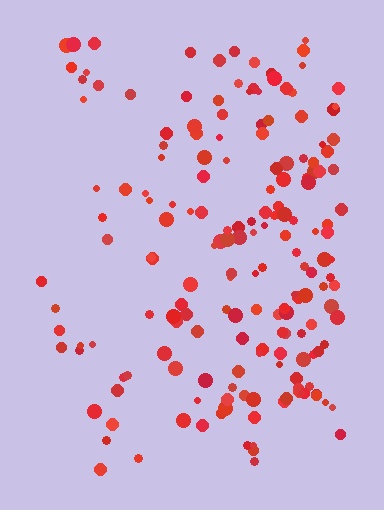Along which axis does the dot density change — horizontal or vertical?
Horizontal.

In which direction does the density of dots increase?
From left to right, with the right side densest.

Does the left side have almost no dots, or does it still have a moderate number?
Still a moderate number, just noticeably fewer than the right.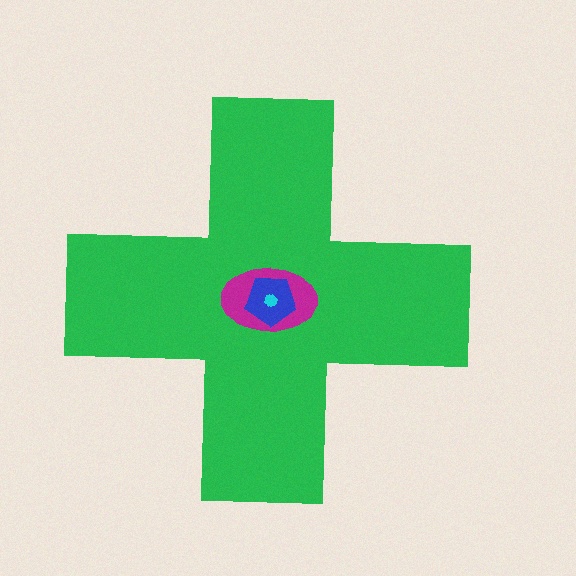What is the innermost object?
The cyan hexagon.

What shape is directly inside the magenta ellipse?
The blue pentagon.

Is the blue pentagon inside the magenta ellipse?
Yes.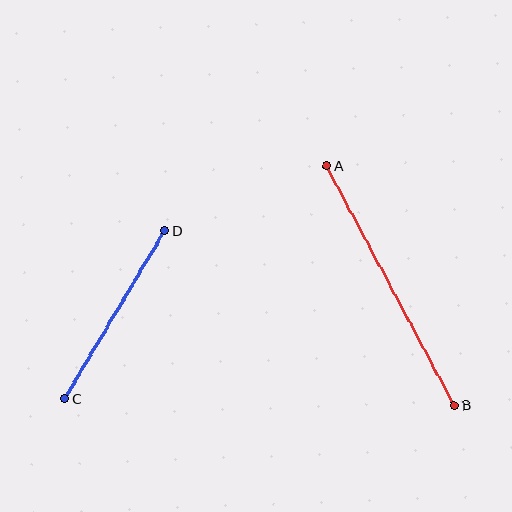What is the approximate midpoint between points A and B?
The midpoint is at approximately (390, 286) pixels.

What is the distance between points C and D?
The distance is approximately 195 pixels.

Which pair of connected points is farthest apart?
Points A and B are farthest apart.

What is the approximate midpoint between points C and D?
The midpoint is at approximately (115, 315) pixels.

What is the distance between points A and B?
The distance is approximately 272 pixels.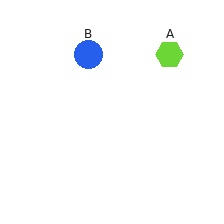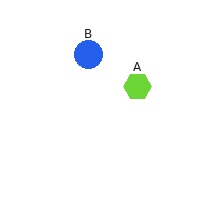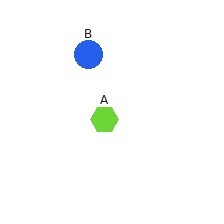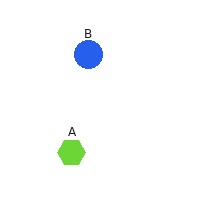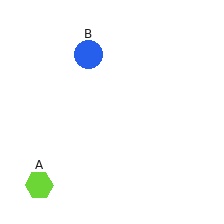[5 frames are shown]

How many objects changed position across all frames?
1 object changed position: lime hexagon (object A).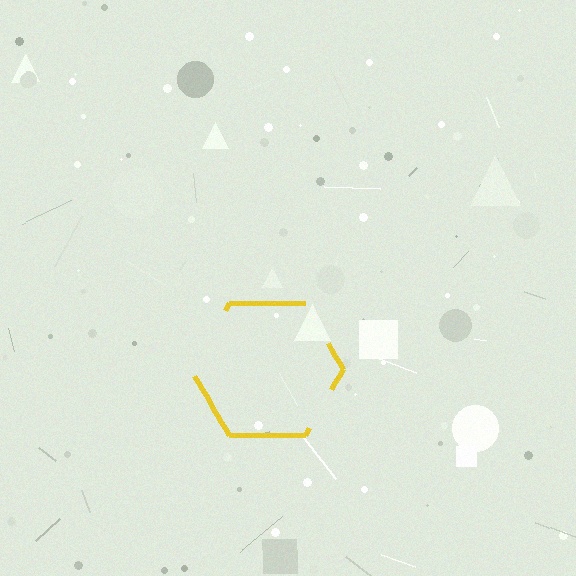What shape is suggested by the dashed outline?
The dashed outline suggests a hexagon.